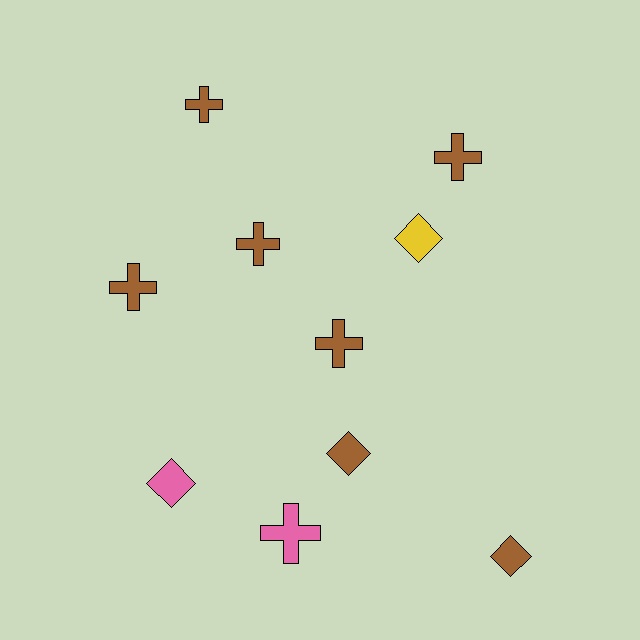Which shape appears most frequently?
Cross, with 6 objects.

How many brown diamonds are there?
There are 2 brown diamonds.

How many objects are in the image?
There are 10 objects.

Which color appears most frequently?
Brown, with 7 objects.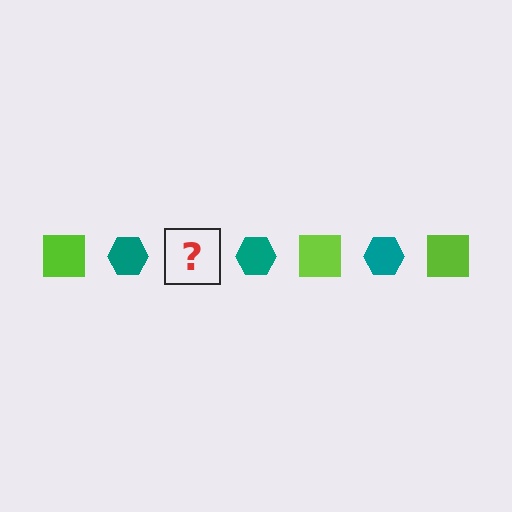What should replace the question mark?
The question mark should be replaced with a lime square.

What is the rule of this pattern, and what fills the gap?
The rule is that the pattern alternates between lime square and teal hexagon. The gap should be filled with a lime square.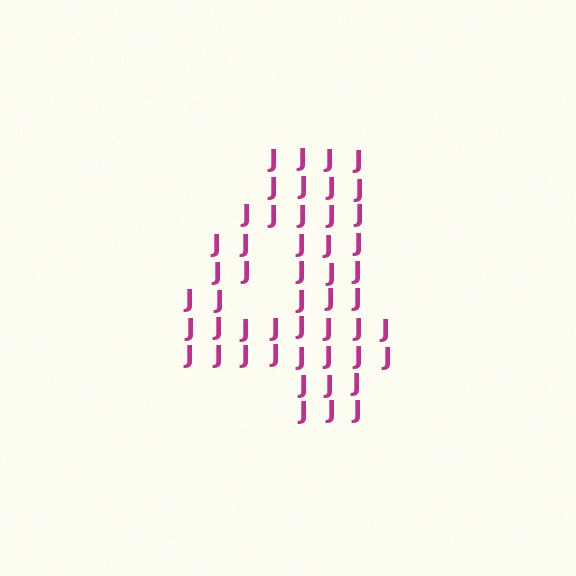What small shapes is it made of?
It is made of small letter J's.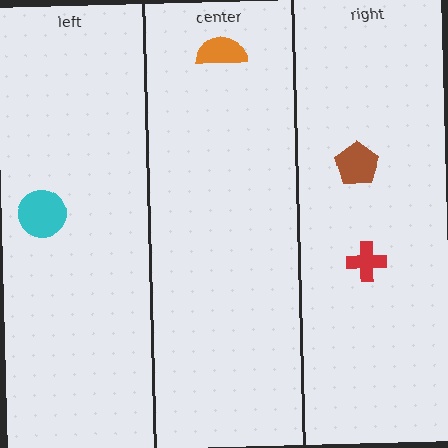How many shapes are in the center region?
1.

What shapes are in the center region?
The orange semicircle.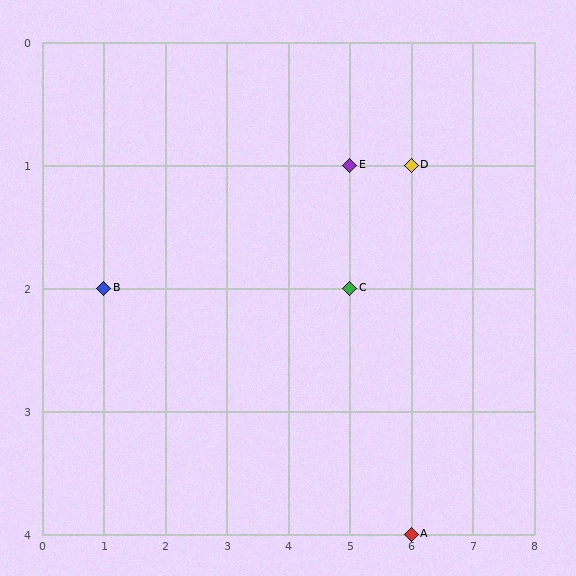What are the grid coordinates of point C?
Point C is at grid coordinates (5, 2).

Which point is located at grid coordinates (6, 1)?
Point D is at (6, 1).